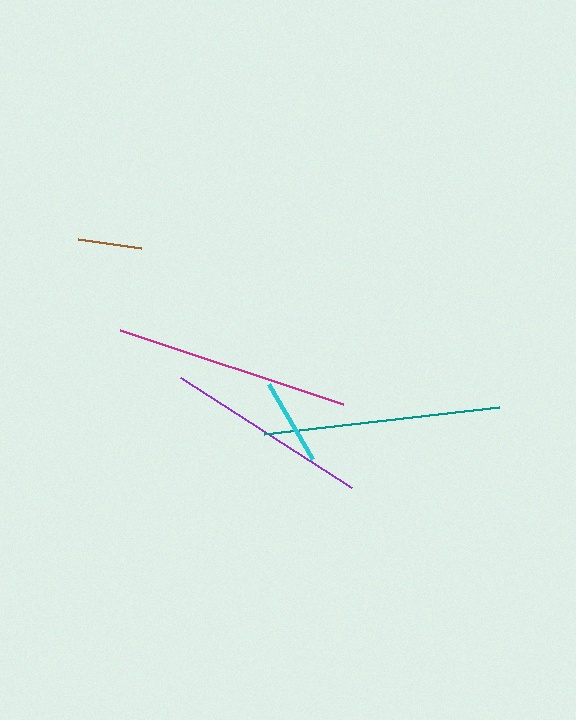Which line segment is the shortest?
The brown line is the shortest at approximately 63 pixels.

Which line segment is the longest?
The teal line is the longest at approximately 236 pixels.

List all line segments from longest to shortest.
From longest to shortest: teal, magenta, purple, cyan, brown.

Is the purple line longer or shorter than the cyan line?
The purple line is longer than the cyan line.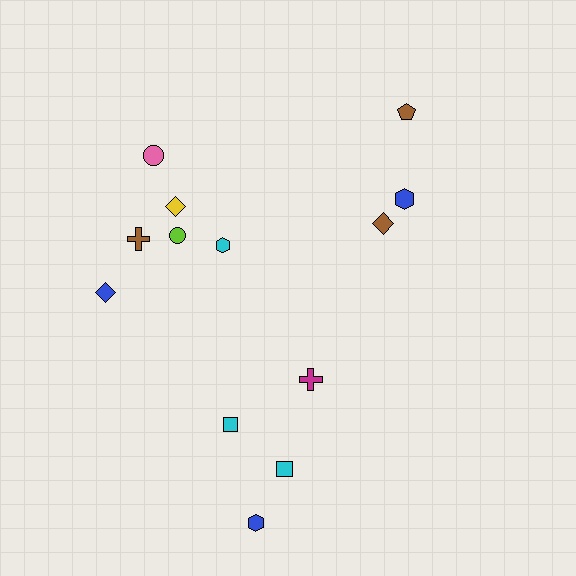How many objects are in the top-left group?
There are 6 objects.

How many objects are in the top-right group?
There are 3 objects.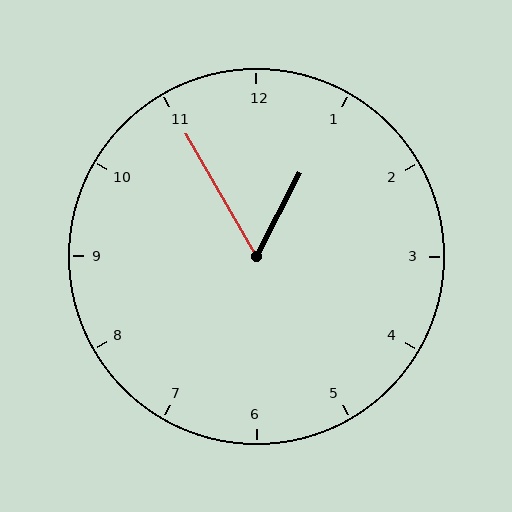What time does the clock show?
12:55.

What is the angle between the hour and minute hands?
Approximately 58 degrees.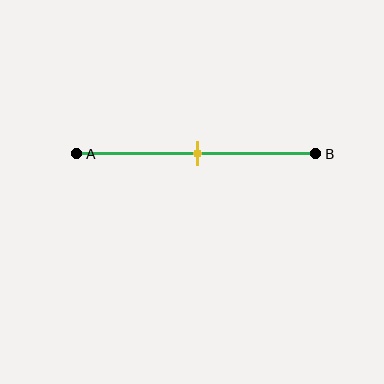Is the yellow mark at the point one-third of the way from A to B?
No, the mark is at about 50% from A, not at the 33% one-third point.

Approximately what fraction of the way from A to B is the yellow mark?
The yellow mark is approximately 50% of the way from A to B.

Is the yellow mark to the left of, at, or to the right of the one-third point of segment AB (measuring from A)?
The yellow mark is to the right of the one-third point of segment AB.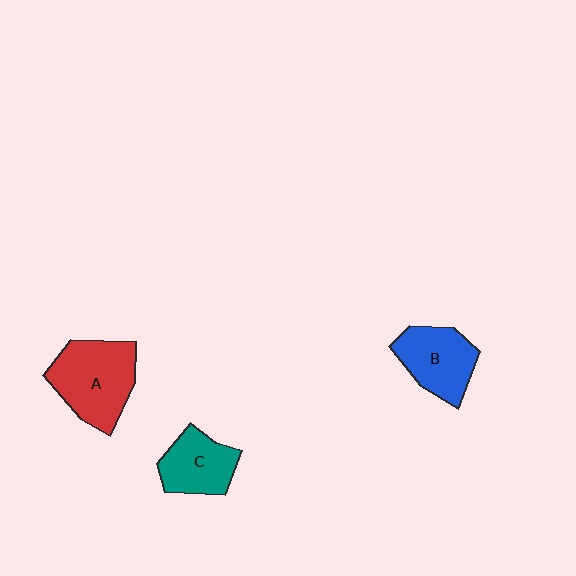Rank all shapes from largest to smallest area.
From largest to smallest: A (red), B (blue), C (teal).